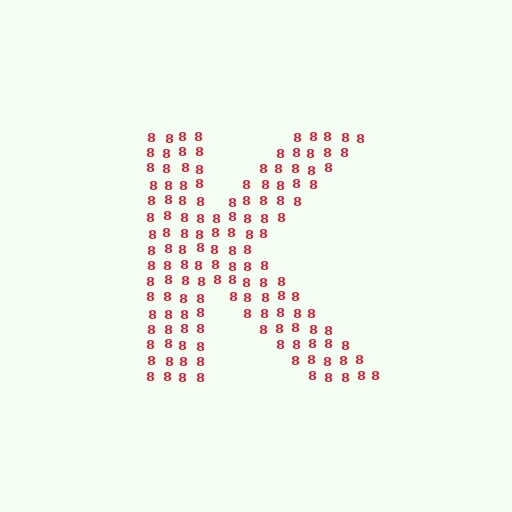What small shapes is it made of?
It is made of small digit 8's.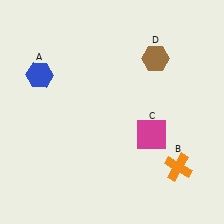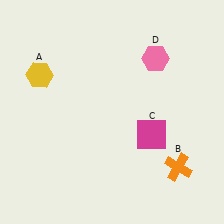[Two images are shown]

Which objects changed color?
A changed from blue to yellow. D changed from brown to pink.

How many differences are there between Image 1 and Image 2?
There are 2 differences between the two images.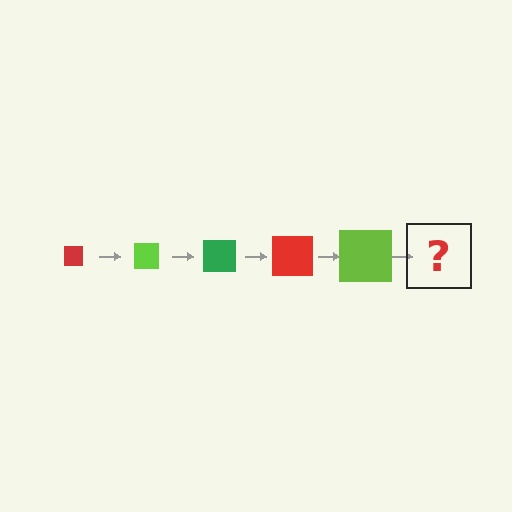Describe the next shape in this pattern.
It should be a green square, larger than the previous one.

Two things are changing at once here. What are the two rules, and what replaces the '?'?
The two rules are that the square grows larger each step and the color cycles through red, lime, and green. The '?' should be a green square, larger than the previous one.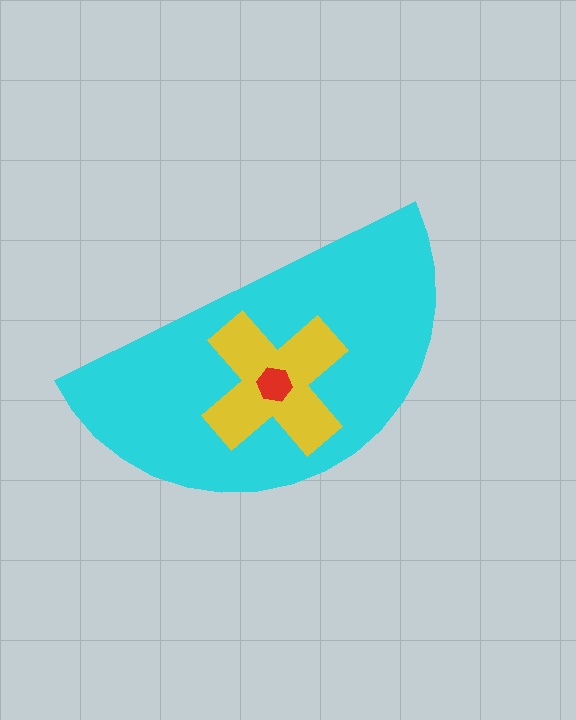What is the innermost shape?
The red hexagon.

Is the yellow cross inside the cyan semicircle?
Yes.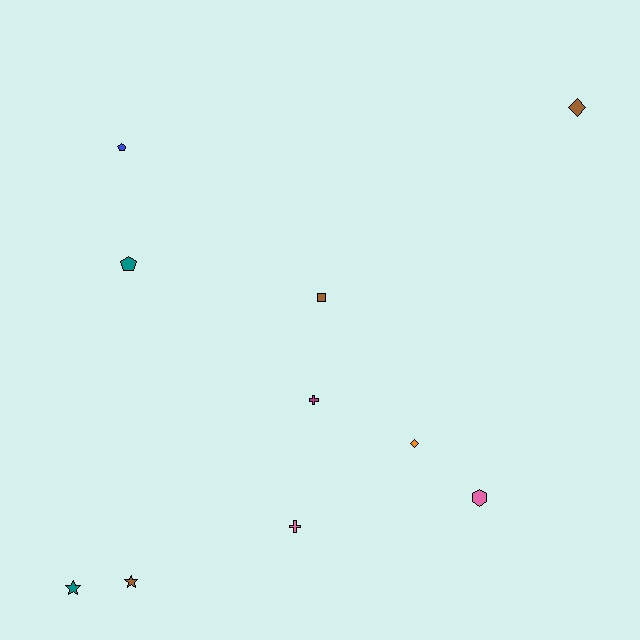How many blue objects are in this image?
There is 1 blue object.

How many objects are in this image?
There are 10 objects.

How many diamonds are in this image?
There are 2 diamonds.